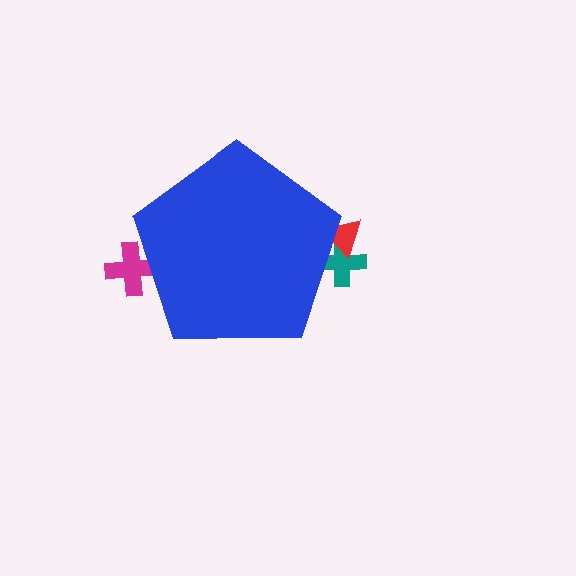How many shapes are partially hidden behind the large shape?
3 shapes are partially hidden.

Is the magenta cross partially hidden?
Yes, the magenta cross is partially hidden behind the blue pentagon.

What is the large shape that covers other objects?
A blue pentagon.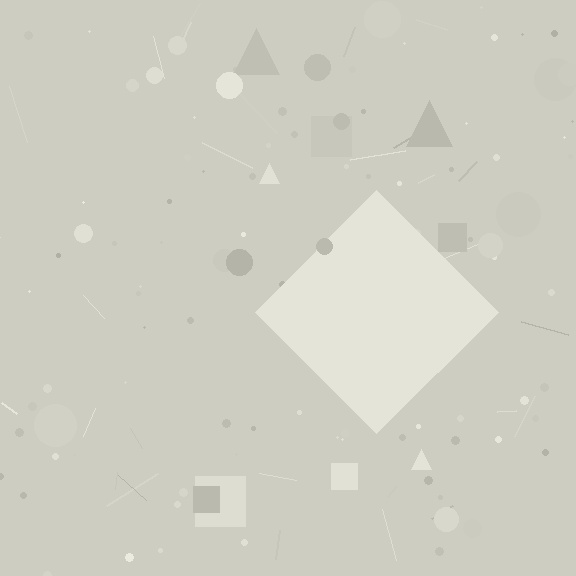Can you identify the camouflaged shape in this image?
The camouflaged shape is a diamond.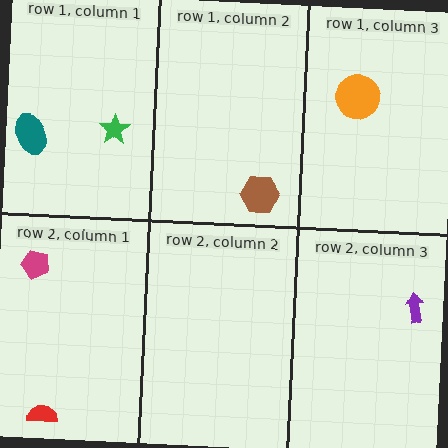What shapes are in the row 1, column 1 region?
The green star, the teal ellipse.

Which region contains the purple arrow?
The row 2, column 3 region.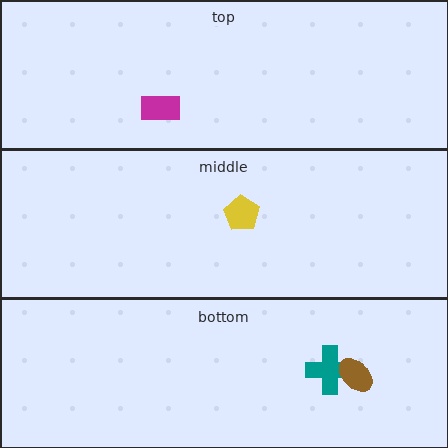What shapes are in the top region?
The magenta rectangle.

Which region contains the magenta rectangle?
The top region.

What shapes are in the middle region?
The yellow pentagon.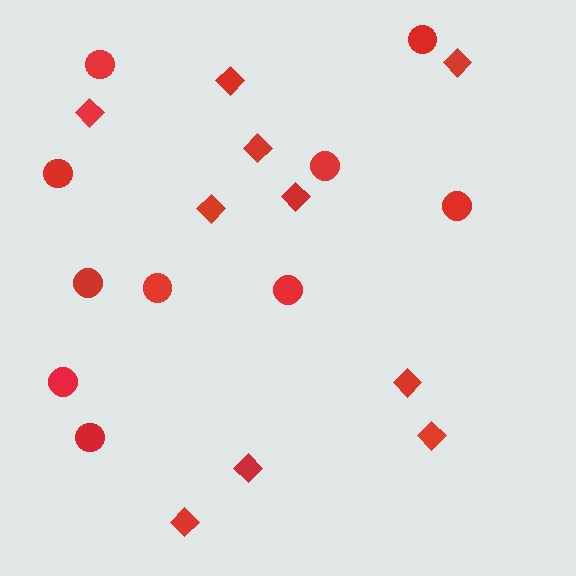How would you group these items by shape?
There are 2 groups: one group of diamonds (10) and one group of circles (10).